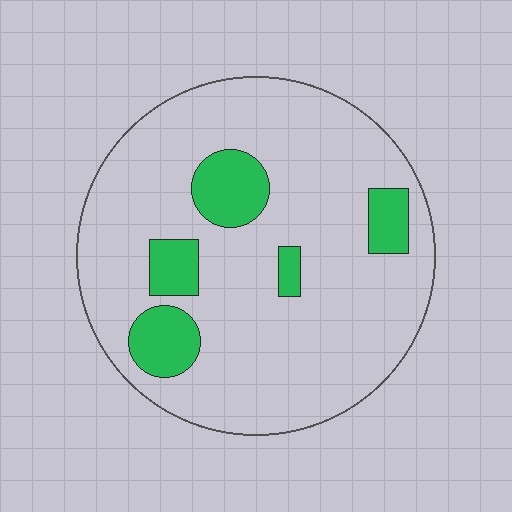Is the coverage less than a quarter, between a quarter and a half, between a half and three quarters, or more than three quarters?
Less than a quarter.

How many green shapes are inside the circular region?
5.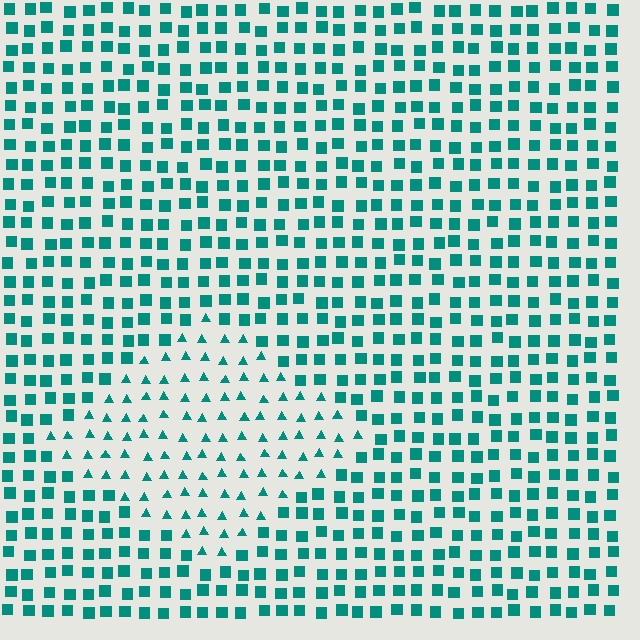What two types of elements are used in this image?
The image uses triangles inside the diamond region and squares outside it.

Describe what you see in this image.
The image is filled with small teal elements arranged in a uniform grid. A diamond-shaped region contains triangles, while the surrounding area contains squares. The boundary is defined purely by the change in element shape.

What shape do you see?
I see a diamond.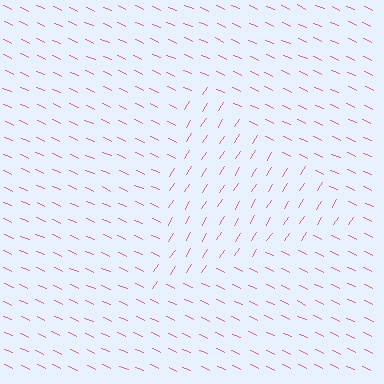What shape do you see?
I see a triangle.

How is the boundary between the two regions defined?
The boundary is defined purely by a change in line orientation (approximately 82 degrees difference). All lines are the same color and thickness.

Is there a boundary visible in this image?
Yes, there is a texture boundary formed by a change in line orientation.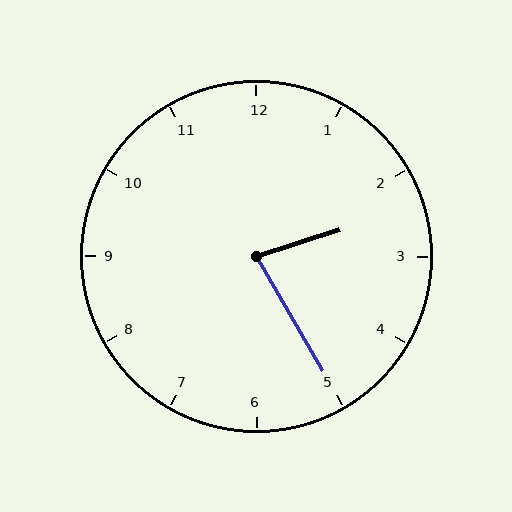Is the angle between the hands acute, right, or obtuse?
It is acute.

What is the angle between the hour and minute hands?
Approximately 78 degrees.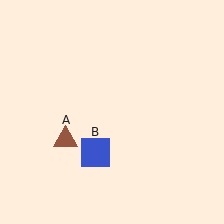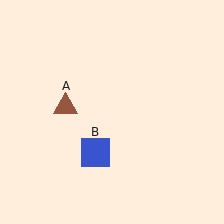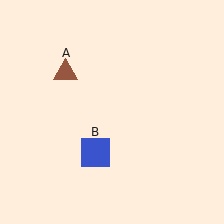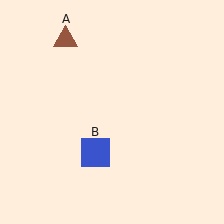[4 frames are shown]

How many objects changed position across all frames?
1 object changed position: brown triangle (object A).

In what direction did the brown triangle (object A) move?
The brown triangle (object A) moved up.